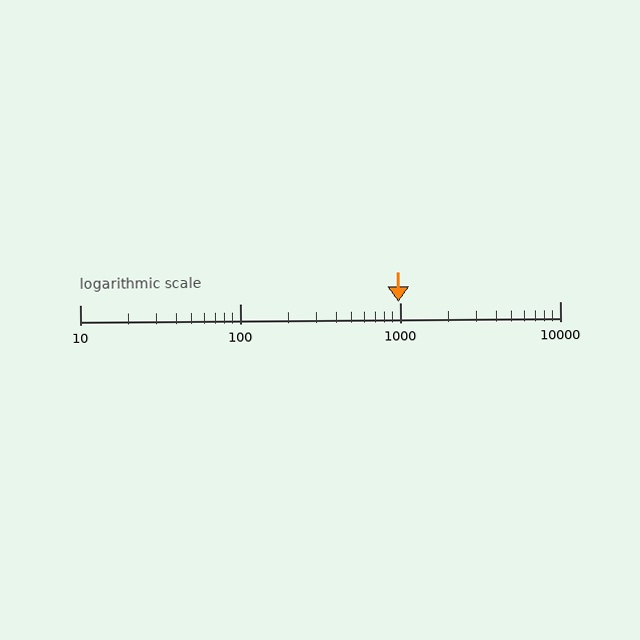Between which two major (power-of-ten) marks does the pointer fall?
The pointer is between 100 and 1000.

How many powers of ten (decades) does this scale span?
The scale spans 3 decades, from 10 to 10000.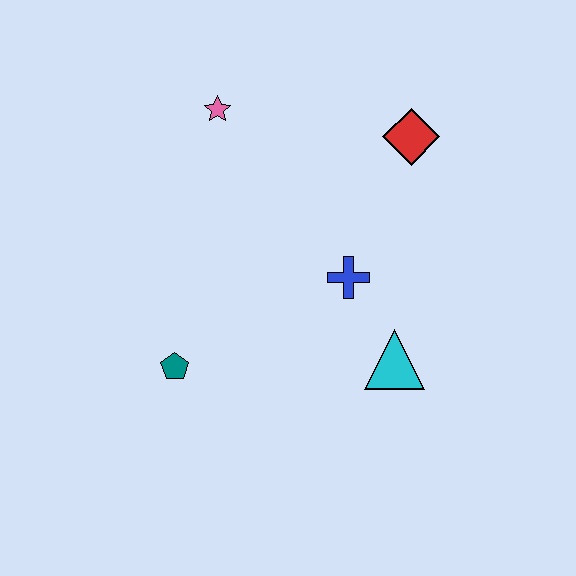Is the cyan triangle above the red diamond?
No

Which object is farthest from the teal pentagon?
The red diamond is farthest from the teal pentagon.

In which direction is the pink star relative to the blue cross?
The pink star is above the blue cross.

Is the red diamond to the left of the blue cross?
No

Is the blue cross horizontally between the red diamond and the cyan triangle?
No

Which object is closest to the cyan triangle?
The blue cross is closest to the cyan triangle.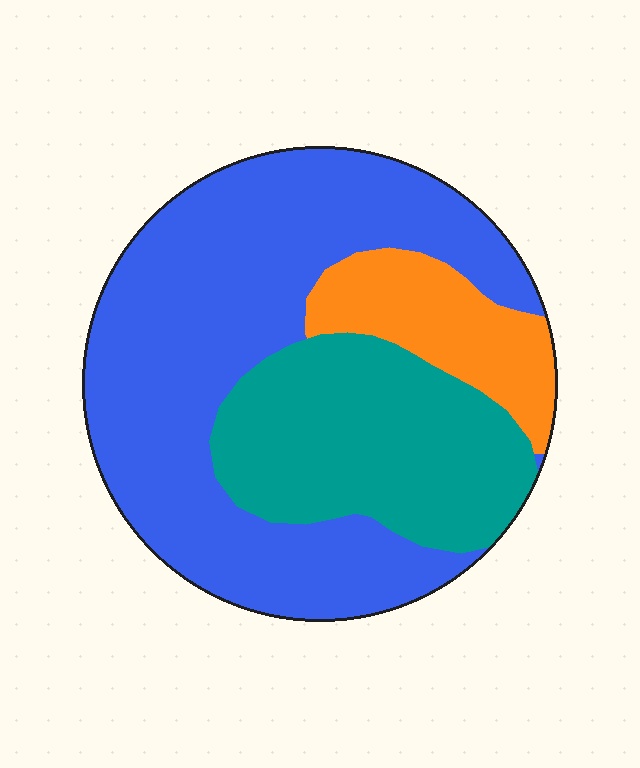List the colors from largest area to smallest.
From largest to smallest: blue, teal, orange.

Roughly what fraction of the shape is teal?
Teal takes up about one quarter (1/4) of the shape.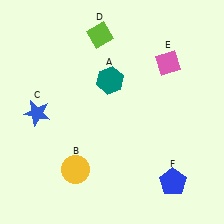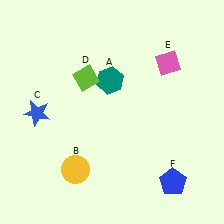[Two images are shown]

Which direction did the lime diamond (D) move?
The lime diamond (D) moved down.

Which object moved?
The lime diamond (D) moved down.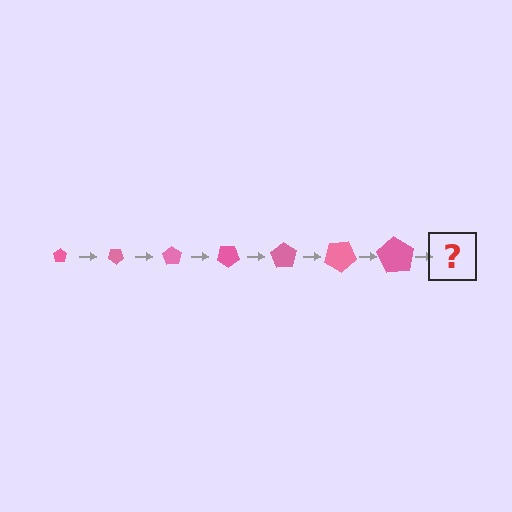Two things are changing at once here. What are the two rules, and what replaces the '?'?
The two rules are that the pentagon grows larger each step and it rotates 35 degrees each step. The '?' should be a pentagon, larger than the previous one and rotated 245 degrees from the start.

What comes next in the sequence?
The next element should be a pentagon, larger than the previous one and rotated 245 degrees from the start.